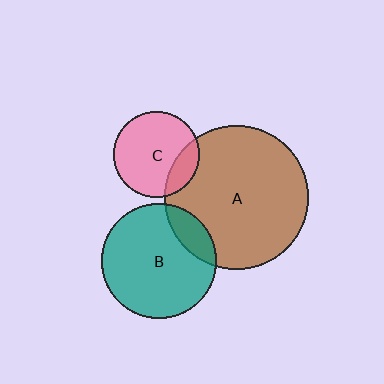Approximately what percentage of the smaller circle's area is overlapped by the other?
Approximately 20%.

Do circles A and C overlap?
Yes.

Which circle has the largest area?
Circle A (brown).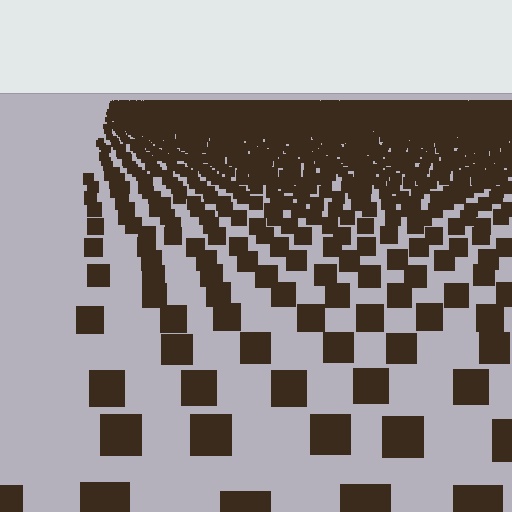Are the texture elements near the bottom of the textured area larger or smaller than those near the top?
Larger. Near the bottom, elements are closer to the viewer and appear at a bigger on-screen size.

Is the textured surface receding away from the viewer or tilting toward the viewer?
The surface is receding away from the viewer. Texture elements get smaller and denser toward the top.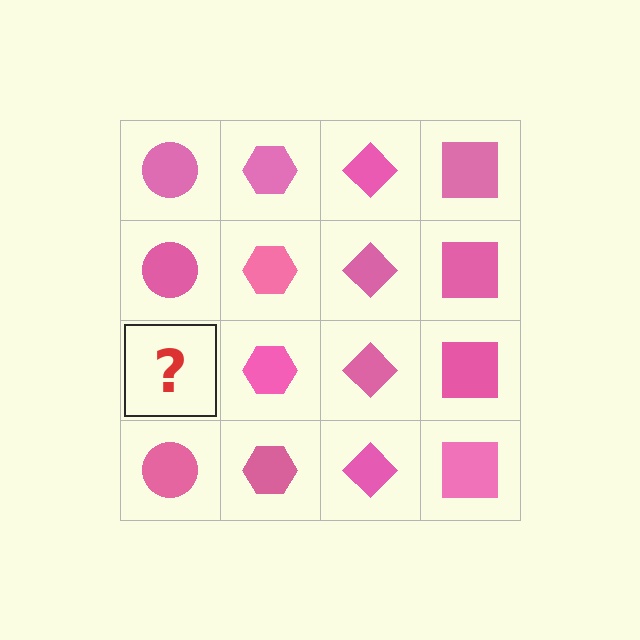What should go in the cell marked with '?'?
The missing cell should contain a pink circle.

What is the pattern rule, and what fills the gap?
The rule is that each column has a consistent shape. The gap should be filled with a pink circle.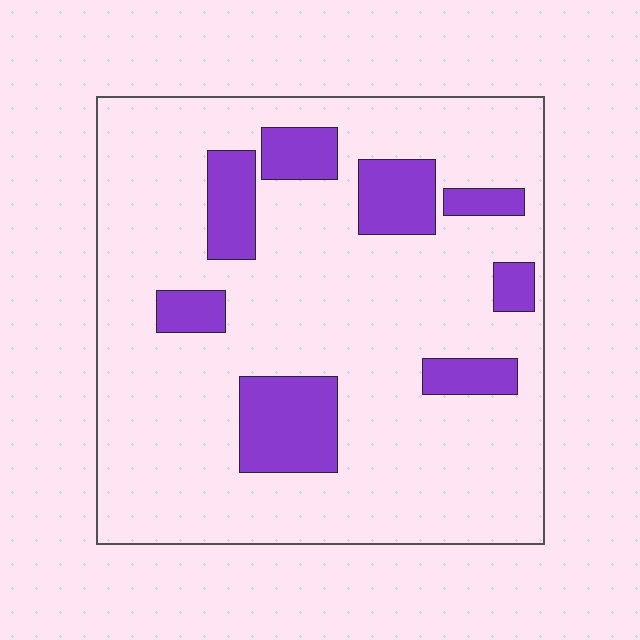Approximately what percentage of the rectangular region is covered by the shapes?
Approximately 20%.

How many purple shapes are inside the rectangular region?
8.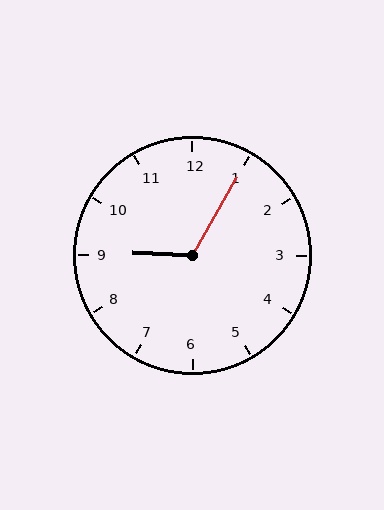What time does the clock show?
9:05.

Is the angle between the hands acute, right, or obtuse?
It is obtuse.